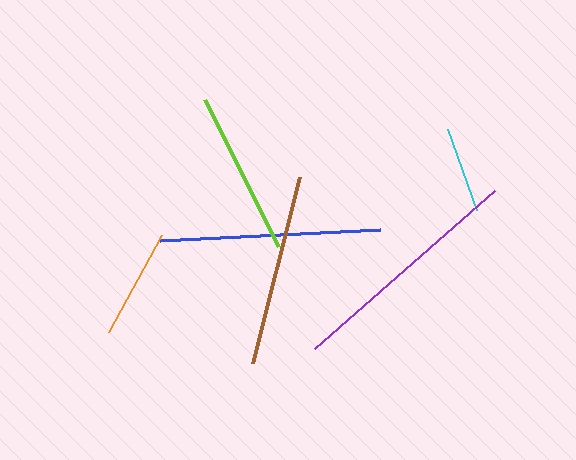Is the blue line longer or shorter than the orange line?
The blue line is longer than the orange line.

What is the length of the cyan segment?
The cyan segment is approximately 86 pixels long.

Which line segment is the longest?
The purple line is the longest at approximately 239 pixels.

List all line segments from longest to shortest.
From longest to shortest: purple, blue, brown, lime, orange, cyan.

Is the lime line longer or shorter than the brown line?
The brown line is longer than the lime line.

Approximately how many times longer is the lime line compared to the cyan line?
The lime line is approximately 1.9 times the length of the cyan line.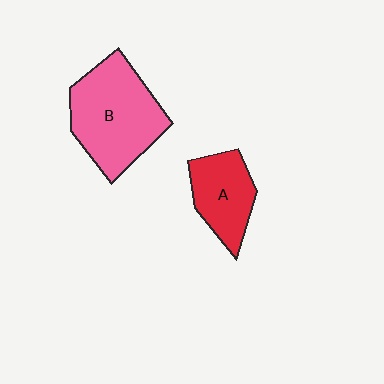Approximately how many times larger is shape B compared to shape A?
Approximately 1.7 times.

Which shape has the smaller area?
Shape A (red).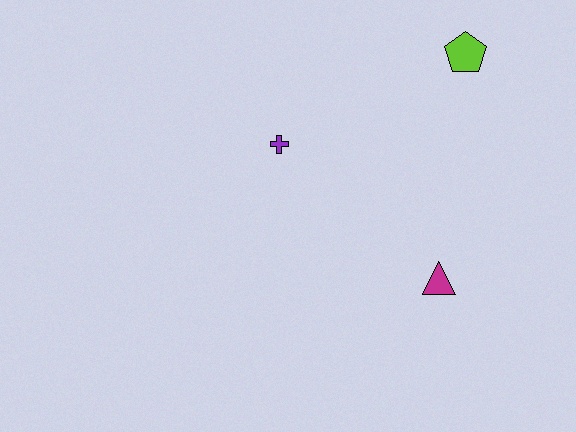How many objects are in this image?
There are 3 objects.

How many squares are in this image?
There are no squares.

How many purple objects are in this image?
There is 1 purple object.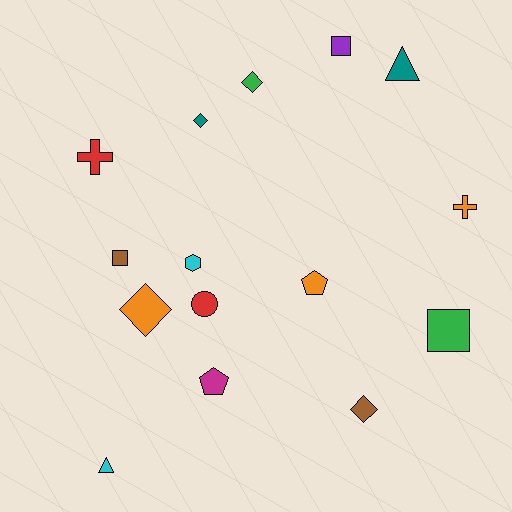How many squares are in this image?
There are 3 squares.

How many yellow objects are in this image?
There are no yellow objects.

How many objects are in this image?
There are 15 objects.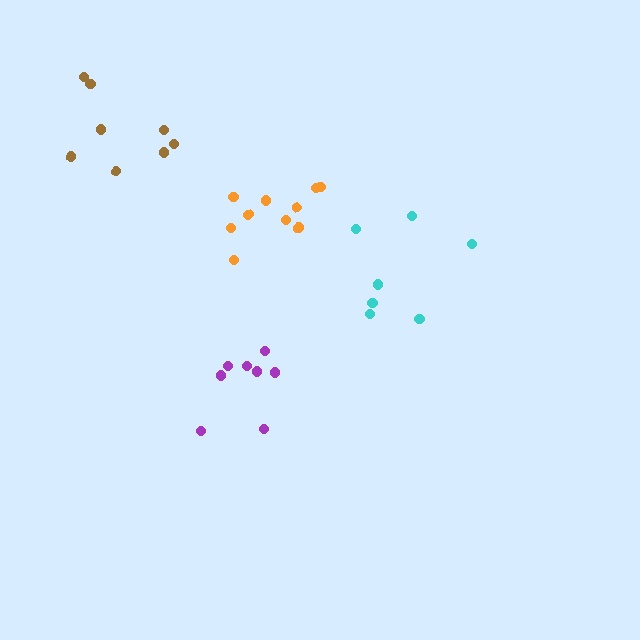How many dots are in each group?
Group 1: 7 dots, Group 2: 8 dots, Group 3: 10 dots, Group 4: 8 dots (33 total).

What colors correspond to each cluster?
The clusters are colored: cyan, purple, orange, brown.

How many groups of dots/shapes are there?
There are 4 groups.